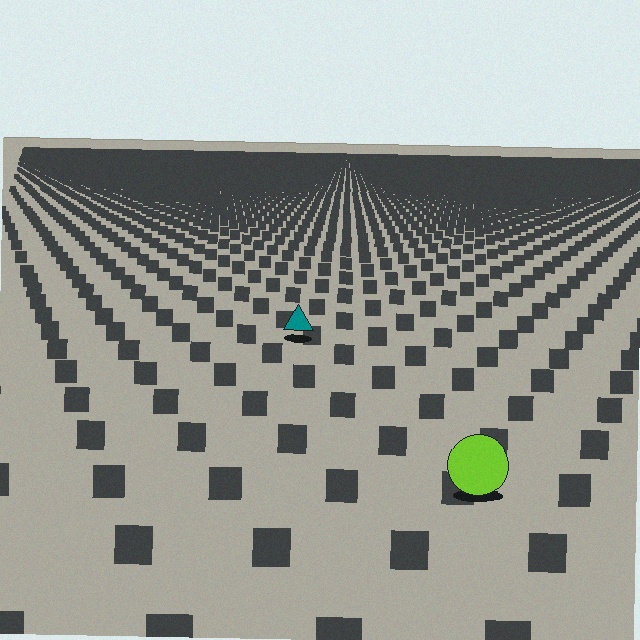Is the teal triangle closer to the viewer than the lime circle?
No. The lime circle is closer — you can tell from the texture gradient: the ground texture is coarser near it.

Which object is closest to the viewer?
The lime circle is closest. The texture marks near it are larger and more spread out.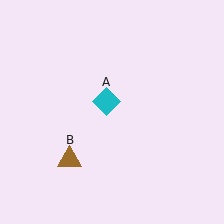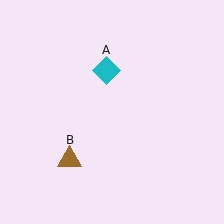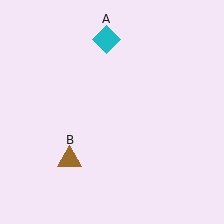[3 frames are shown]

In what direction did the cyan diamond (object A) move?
The cyan diamond (object A) moved up.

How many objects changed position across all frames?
1 object changed position: cyan diamond (object A).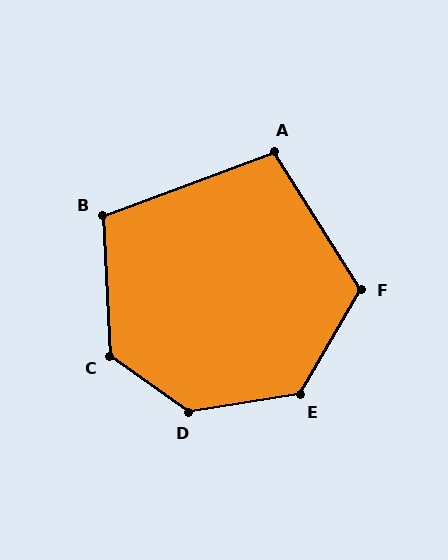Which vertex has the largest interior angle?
D, at approximately 135 degrees.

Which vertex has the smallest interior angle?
A, at approximately 102 degrees.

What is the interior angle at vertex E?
Approximately 129 degrees (obtuse).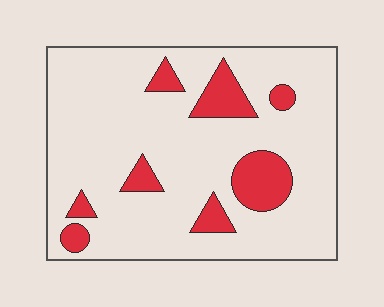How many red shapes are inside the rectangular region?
8.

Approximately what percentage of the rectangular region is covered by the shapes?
Approximately 15%.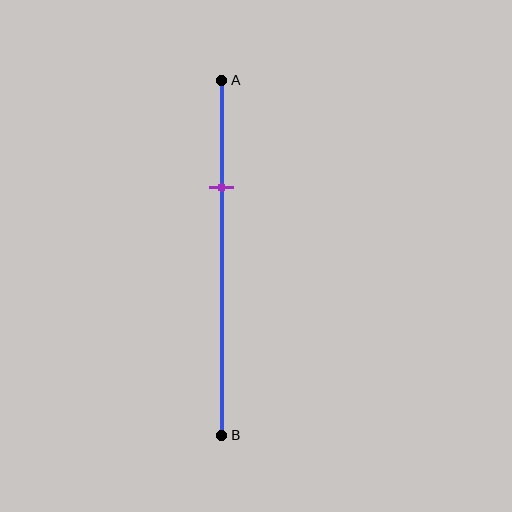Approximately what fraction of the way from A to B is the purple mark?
The purple mark is approximately 30% of the way from A to B.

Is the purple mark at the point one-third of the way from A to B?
No, the mark is at about 30% from A, not at the 33% one-third point.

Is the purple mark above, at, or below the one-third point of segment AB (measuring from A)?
The purple mark is above the one-third point of segment AB.